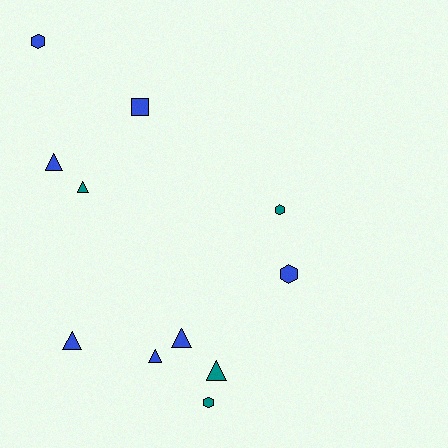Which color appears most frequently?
Blue, with 7 objects.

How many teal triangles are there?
There are 2 teal triangles.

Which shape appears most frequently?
Triangle, with 6 objects.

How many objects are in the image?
There are 11 objects.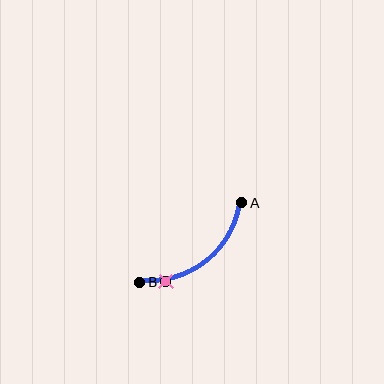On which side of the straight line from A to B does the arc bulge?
The arc bulges below and to the right of the straight line connecting A and B.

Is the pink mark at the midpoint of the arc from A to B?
No. The pink mark lies on the arc but is closer to endpoint B. The arc midpoint would be at the point on the curve equidistant along the arc from both A and B.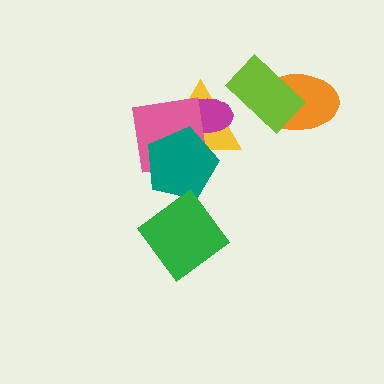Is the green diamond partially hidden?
No, no other shape covers it.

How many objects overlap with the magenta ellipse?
3 objects overlap with the magenta ellipse.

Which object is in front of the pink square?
The teal pentagon is in front of the pink square.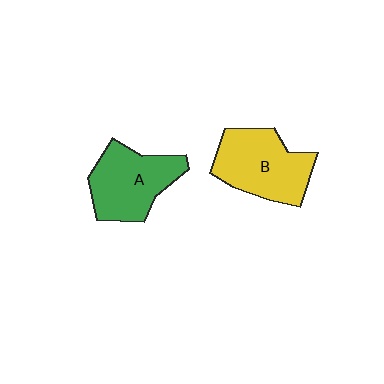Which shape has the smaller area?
Shape A (green).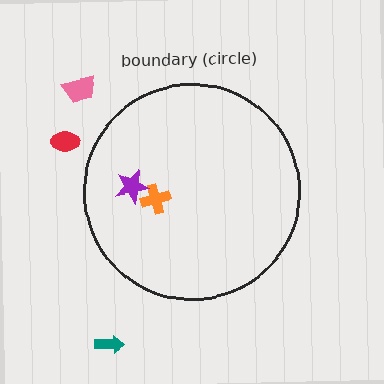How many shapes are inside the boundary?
2 inside, 3 outside.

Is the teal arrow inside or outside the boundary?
Outside.